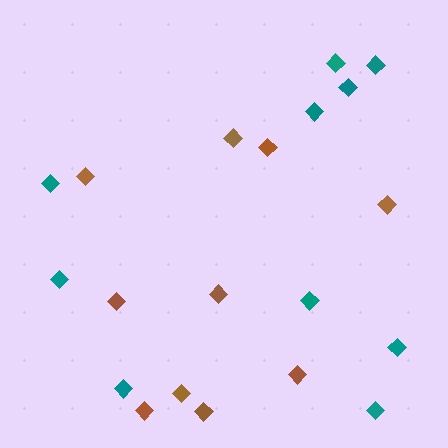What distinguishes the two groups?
There are 2 groups: one group of teal diamonds (10) and one group of brown diamonds (10).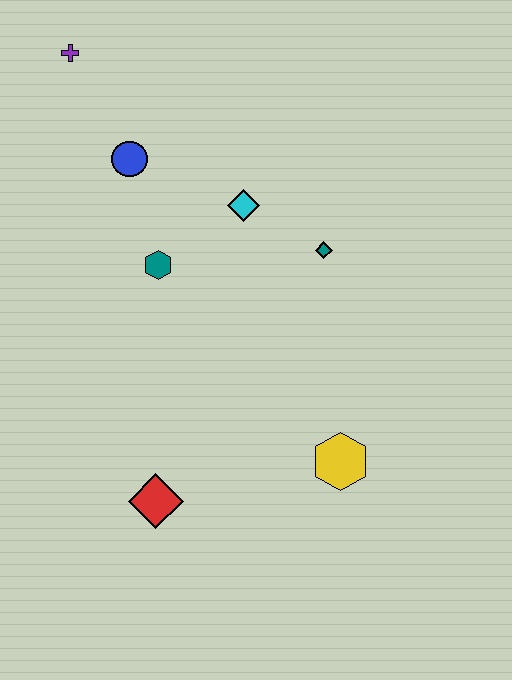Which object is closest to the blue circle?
The teal hexagon is closest to the blue circle.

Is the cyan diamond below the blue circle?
Yes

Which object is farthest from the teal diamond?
The purple cross is farthest from the teal diamond.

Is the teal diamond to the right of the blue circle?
Yes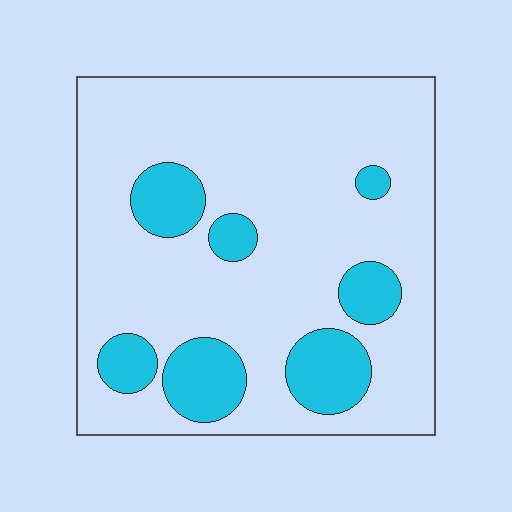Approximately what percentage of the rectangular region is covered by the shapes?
Approximately 20%.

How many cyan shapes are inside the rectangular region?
7.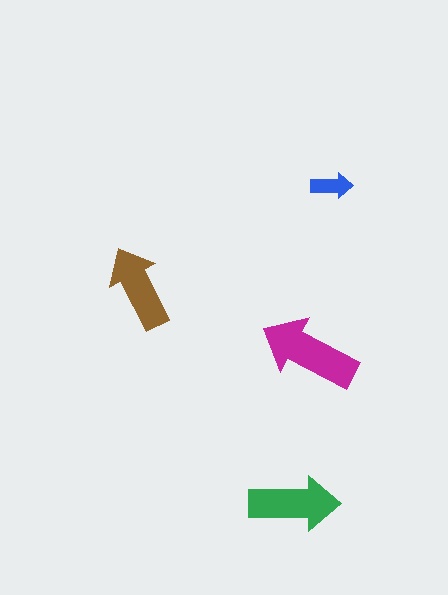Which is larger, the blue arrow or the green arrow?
The green one.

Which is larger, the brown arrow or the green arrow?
The green one.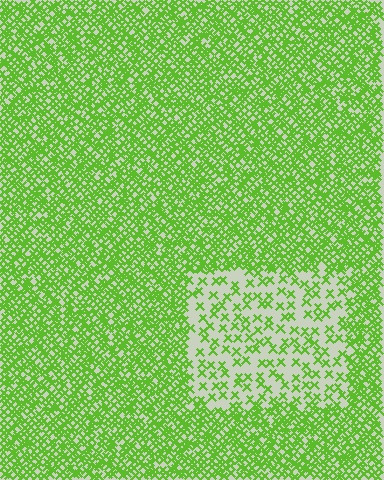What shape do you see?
I see a rectangle.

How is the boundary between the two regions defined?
The boundary is defined by a change in element density (approximately 2.8x ratio). All elements are the same color, size, and shape.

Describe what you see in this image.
The image contains small lime elements arranged at two different densities. A rectangle-shaped region is visible where the elements are less densely packed than the surrounding area.